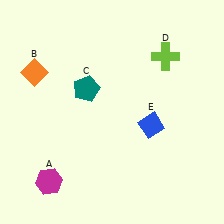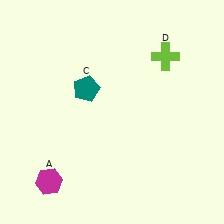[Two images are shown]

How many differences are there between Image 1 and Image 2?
There are 2 differences between the two images.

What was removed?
The blue diamond (E), the orange diamond (B) were removed in Image 2.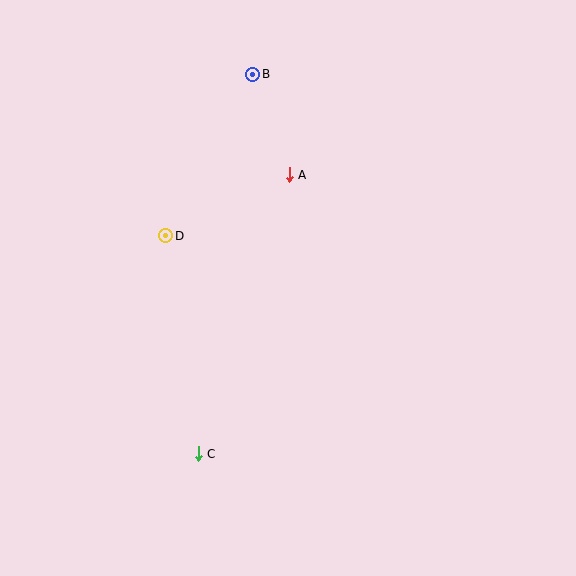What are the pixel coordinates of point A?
Point A is at (289, 175).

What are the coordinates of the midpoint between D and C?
The midpoint between D and C is at (182, 345).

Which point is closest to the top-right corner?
Point B is closest to the top-right corner.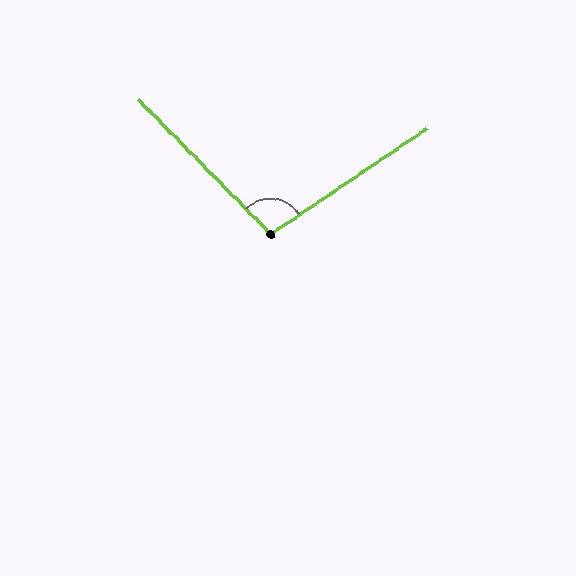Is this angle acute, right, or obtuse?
It is obtuse.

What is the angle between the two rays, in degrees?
Approximately 100 degrees.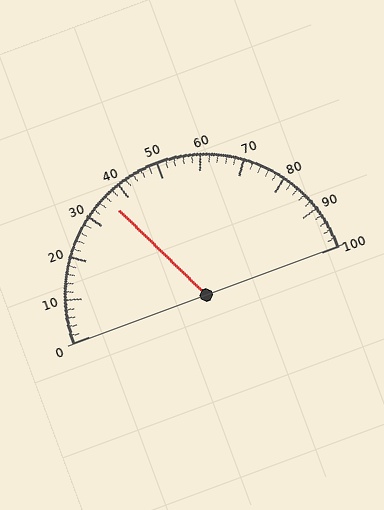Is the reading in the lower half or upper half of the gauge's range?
The reading is in the lower half of the range (0 to 100).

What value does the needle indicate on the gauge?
The needle indicates approximately 36.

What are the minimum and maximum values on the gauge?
The gauge ranges from 0 to 100.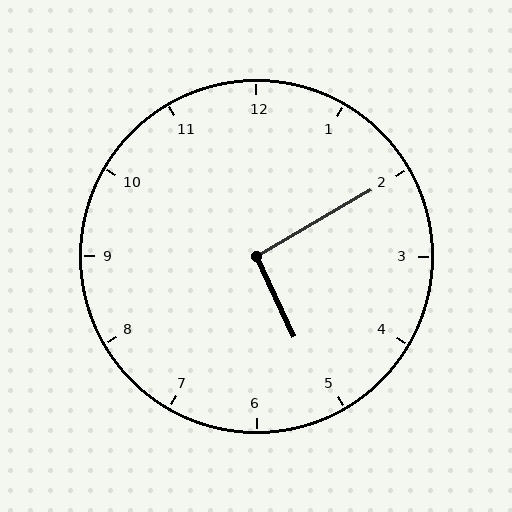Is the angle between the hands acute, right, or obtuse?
It is right.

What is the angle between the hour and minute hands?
Approximately 95 degrees.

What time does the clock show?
5:10.